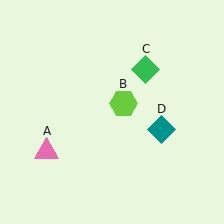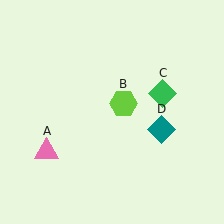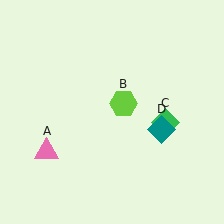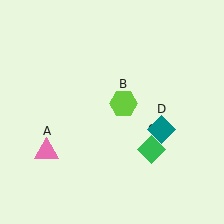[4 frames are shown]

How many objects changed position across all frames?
1 object changed position: green diamond (object C).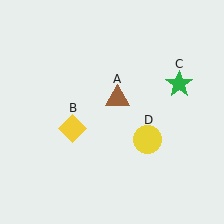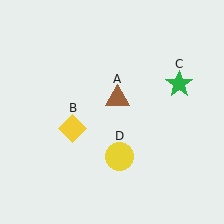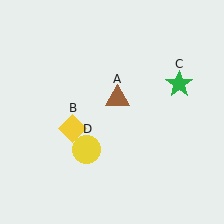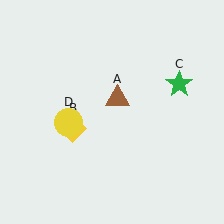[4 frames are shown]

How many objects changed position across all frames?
1 object changed position: yellow circle (object D).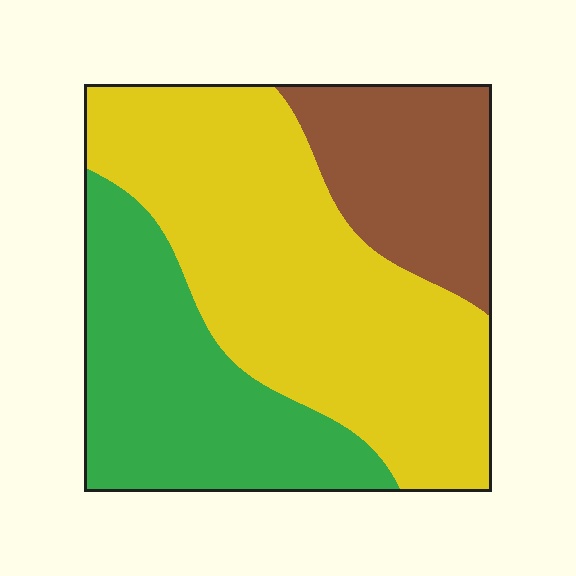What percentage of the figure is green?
Green covers 30% of the figure.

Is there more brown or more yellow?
Yellow.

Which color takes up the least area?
Brown, at roughly 20%.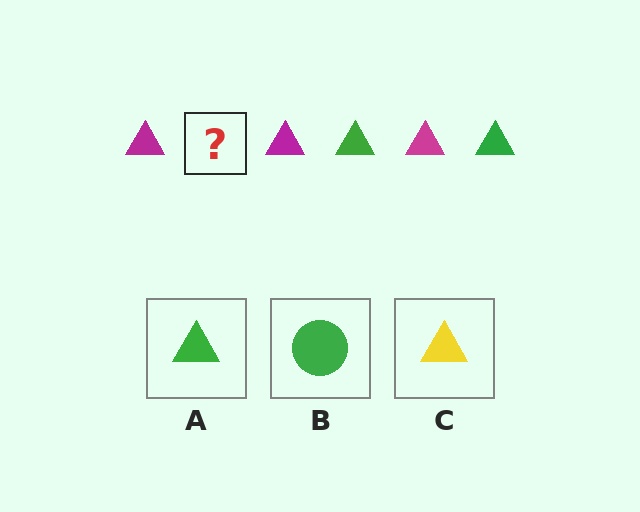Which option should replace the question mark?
Option A.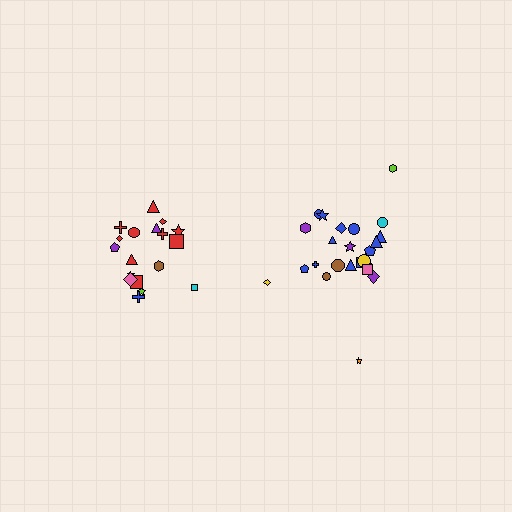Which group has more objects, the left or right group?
The right group.